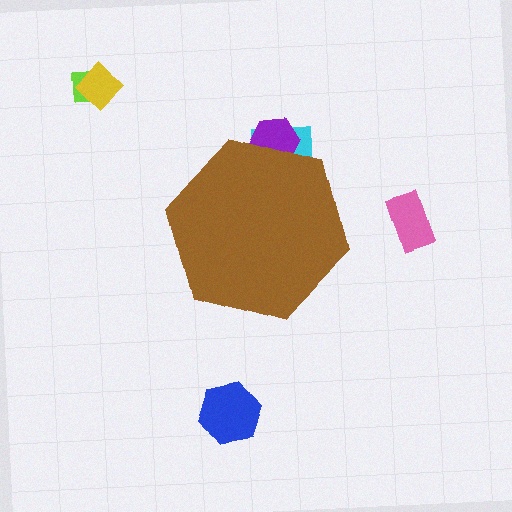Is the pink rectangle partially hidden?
No, the pink rectangle is fully visible.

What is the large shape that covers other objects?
A brown hexagon.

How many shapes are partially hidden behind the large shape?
2 shapes are partially hidden.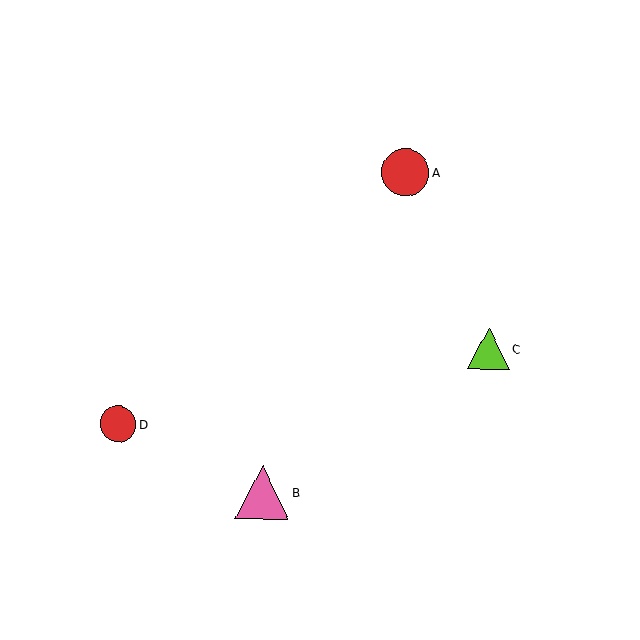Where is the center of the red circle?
The center of the red circle is at (405, 172).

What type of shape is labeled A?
Shape A is a red circle.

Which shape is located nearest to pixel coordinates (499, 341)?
The lime triangle (labeled C) at (489, 349) is nearest to that location.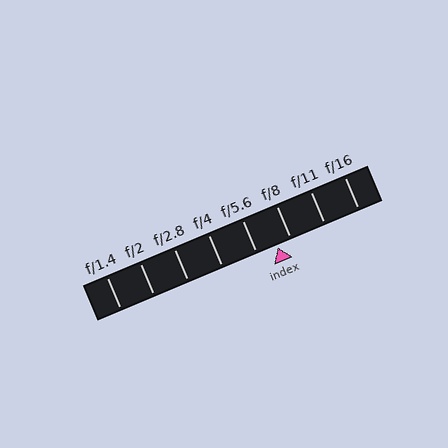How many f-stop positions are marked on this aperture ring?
There are 8 f-stop positions marked.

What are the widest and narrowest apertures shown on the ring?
The widest aperture shown is f/1.4 and the narrowest is f/16.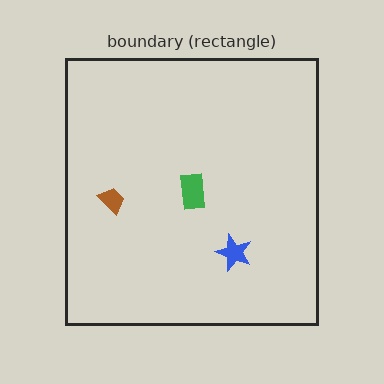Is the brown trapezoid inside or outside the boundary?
Inside.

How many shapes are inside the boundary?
3 inside, 0 outside.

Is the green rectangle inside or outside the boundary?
Inside.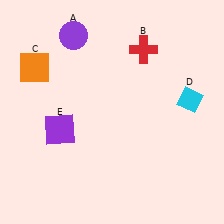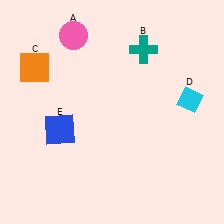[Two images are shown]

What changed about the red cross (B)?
In Image 1, B is red. In Image 2, it changed to teal.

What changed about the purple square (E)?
In Image 1, E is purple. In Image 2, it changed to blue.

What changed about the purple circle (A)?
In Image 1, A is purple. In Image 2, it changed to pink.